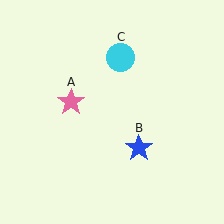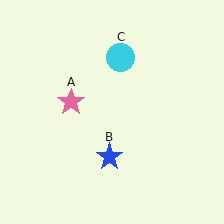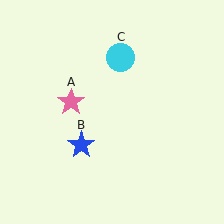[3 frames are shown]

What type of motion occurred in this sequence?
The blue star (object B) rotated clockwise around the center of the scene.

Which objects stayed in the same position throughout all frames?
Pink star (object A) and cyan circle (object C) remained stationary.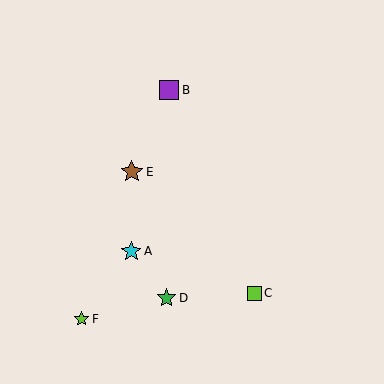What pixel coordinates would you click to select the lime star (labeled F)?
Click at (81, 319) to select the lime star F.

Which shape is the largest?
The brown star (labeled E) is the largest.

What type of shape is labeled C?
Shape C is a lime square.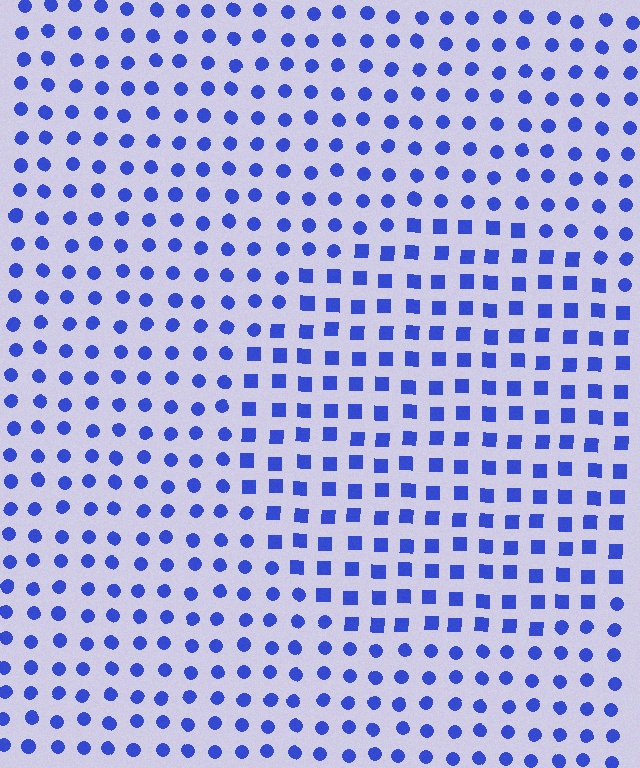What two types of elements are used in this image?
The image uses squares inside the circle region and circles outside it.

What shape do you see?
I see a circle.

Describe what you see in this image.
The image is filled with small blue elements arranged in a uniform grid. A circle-shaped region contains squares, while the surrounding area contains circles. The boundary is defined purely by the change in element shape.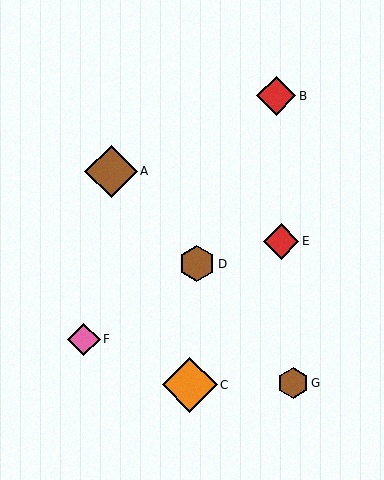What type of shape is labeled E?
Shape E is a red diamond.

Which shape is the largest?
The orange diamond (labeled C) is the largest.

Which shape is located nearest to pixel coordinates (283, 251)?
The red diamond (labeled E) at (281, 241) is nearest to that location.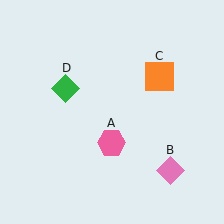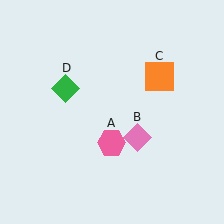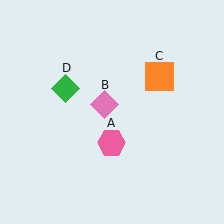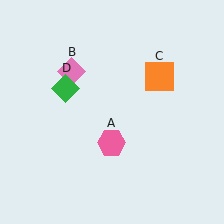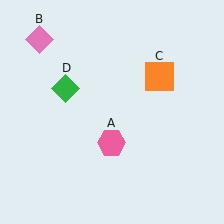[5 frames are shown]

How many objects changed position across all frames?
1 object changed position: pink diamond (object B).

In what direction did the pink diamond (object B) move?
The pink diamond (object B) moved up and to the left.